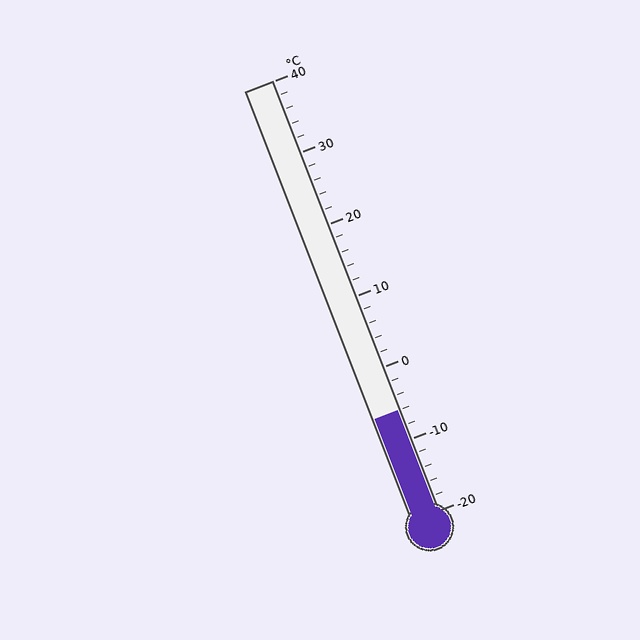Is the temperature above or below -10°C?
The temperature is above -10°C.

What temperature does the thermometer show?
The thermometer shows approximately -6°C.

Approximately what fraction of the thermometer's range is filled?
The thermometer is filled to approximately 25% of its range.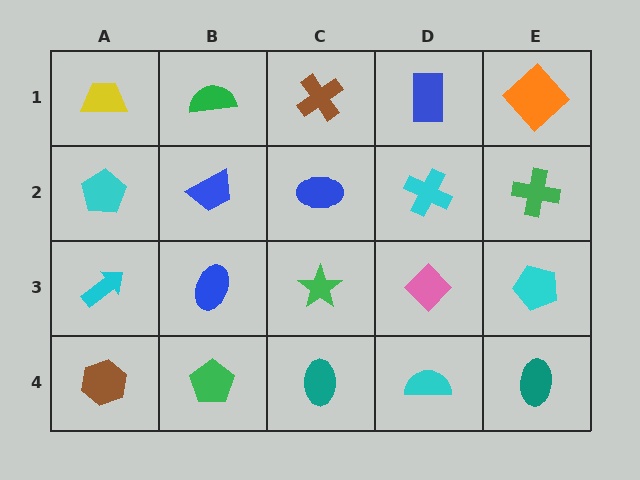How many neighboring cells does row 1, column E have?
2.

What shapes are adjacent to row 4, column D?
A pink diamond (row 3, column D), a teal ellipse (row 4, column C), a teal ellipse (row 4, column E).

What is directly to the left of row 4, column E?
A cyan semicircle.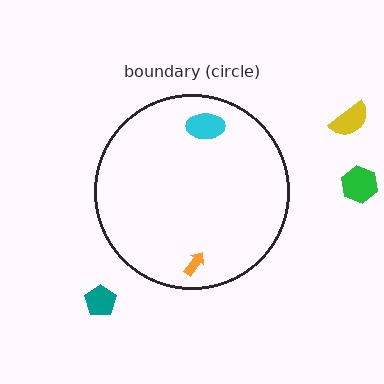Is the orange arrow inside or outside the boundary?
Inside.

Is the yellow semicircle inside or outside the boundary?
Outside.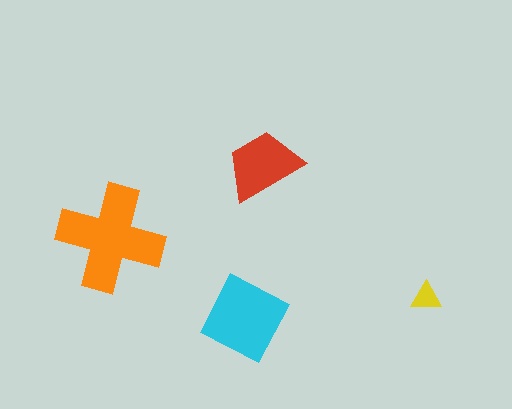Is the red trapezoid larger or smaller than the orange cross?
Smaller.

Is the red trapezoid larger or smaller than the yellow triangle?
Larger.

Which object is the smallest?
The yellow triangle.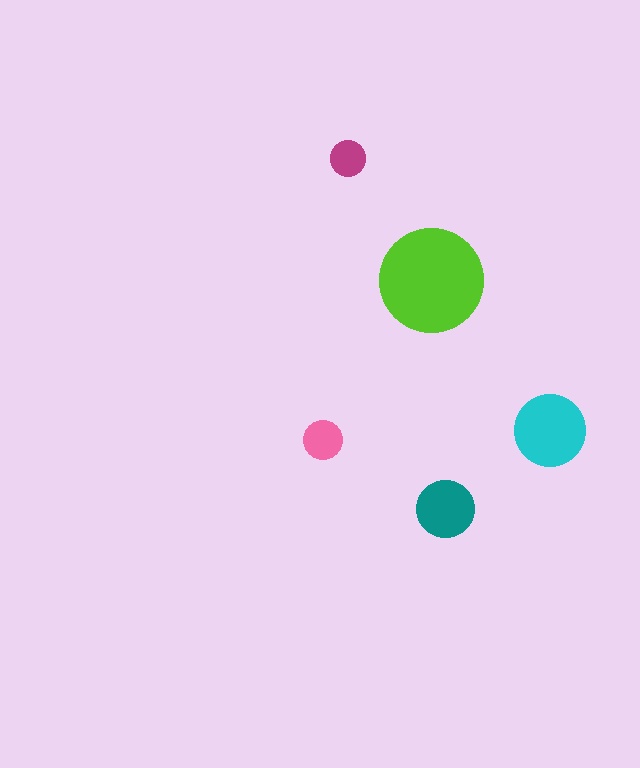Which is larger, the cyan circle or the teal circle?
The cyan one.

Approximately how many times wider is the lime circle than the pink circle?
About 2.5 times wider.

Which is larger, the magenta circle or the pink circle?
The pink one.